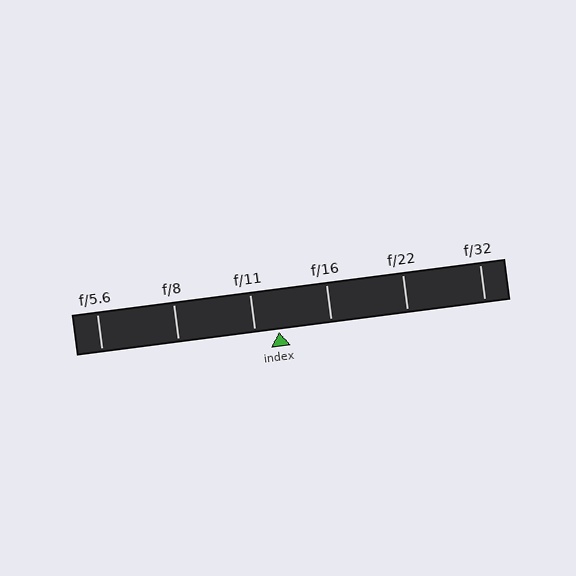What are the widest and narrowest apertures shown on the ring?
The widest aperture shown is f/5.6 and the narrowest is f/32.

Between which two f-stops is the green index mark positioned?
The index mark is between f/11 and f/16.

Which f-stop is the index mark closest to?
The index mark is closest to f/11.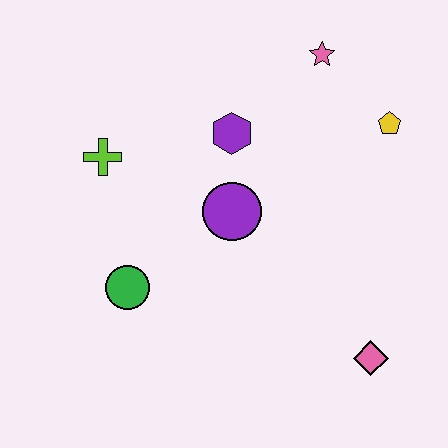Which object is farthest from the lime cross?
The pink diamond is farthest from the lime cross.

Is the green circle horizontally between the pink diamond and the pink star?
No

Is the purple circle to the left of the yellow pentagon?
Yes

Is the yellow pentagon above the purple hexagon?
Yes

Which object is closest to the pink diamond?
The purple circle is closest to the pink diamond.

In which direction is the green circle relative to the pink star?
The green circle is below the pink star.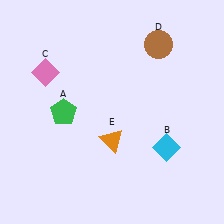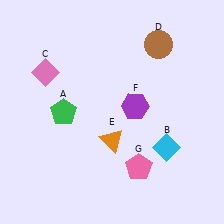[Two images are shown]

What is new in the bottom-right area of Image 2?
A pink pentagon (G) was added in the bottom-right area of Image 2.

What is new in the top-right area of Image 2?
A purple hexagon (F) was added in the top-right area of Image 2.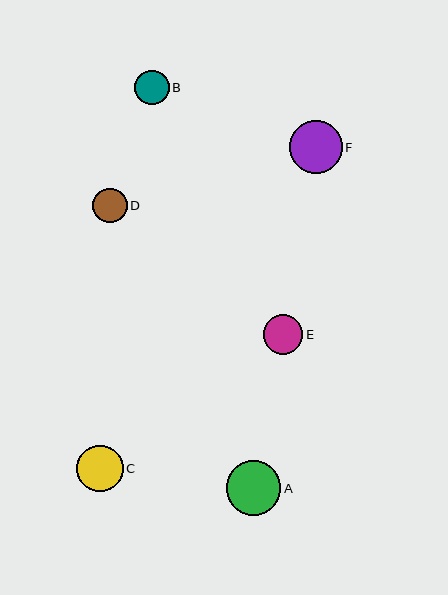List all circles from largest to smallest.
From largest to smallest: A, F, C, E, D, B.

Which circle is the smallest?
Circle B is the smallest with a size of approximately 34 pixels.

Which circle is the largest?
Circle A is the largest with a size of approximately 54 pixels.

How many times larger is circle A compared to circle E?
Circle A is approximately 1.4 times the size of circle E.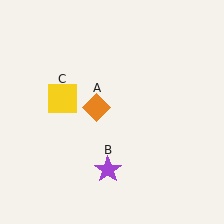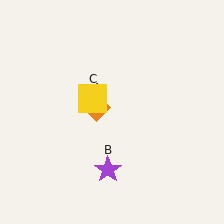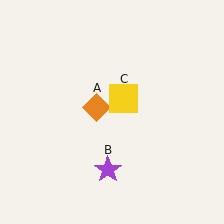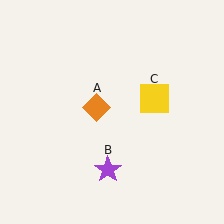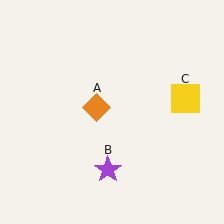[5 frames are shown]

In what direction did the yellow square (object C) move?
The yellow square (object C) moved right.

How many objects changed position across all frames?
1 object changed position: yellow square (object C).